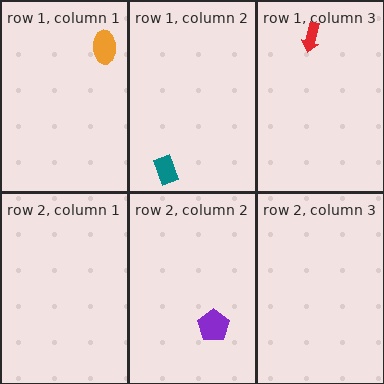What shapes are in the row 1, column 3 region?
The red arrow.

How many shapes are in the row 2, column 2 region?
1.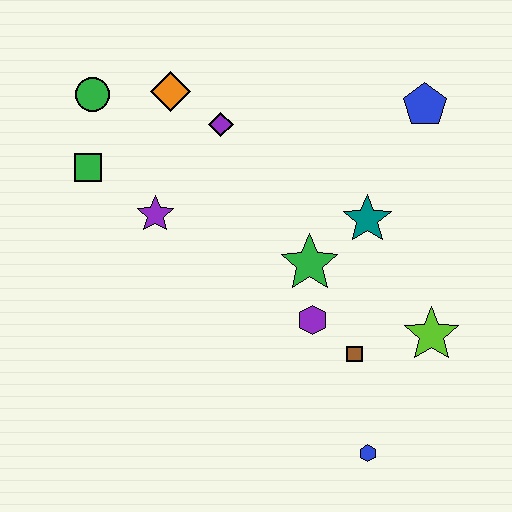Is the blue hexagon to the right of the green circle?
Yes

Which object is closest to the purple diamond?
The orange diamond is closest to the purple diamond.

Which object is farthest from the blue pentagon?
The blue hexagon is farthest from the blue pentagon.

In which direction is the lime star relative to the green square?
The lime star is to the right of the green square.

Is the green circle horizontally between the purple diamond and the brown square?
No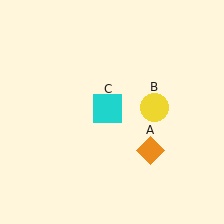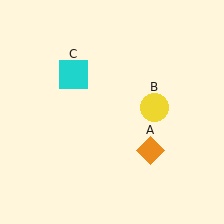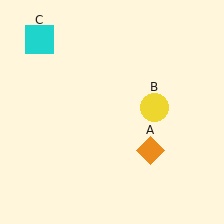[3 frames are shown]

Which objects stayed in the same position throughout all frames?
Orange diamond (object A) and yellow circle (object B) remained stationary.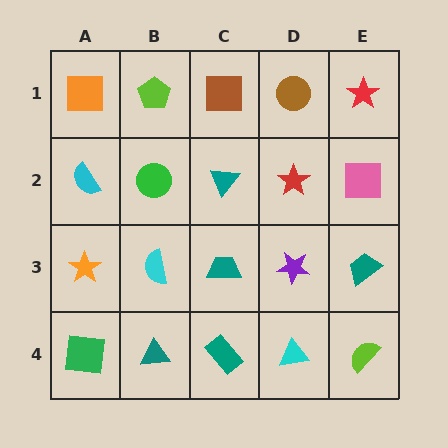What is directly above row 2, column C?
A brown square.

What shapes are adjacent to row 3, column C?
A teal triangle (row 2, column C), a teal rectangle (row 4, column C), a cyan semicircle (row 3, column B), a purple star (row 3, column D).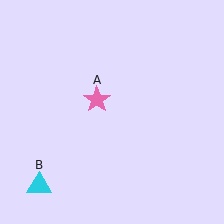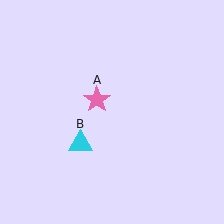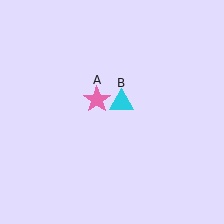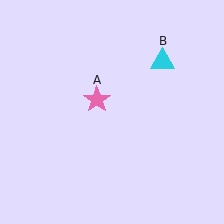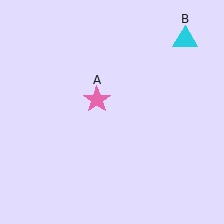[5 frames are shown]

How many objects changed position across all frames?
1 object changed position: cyan triangle (object B).